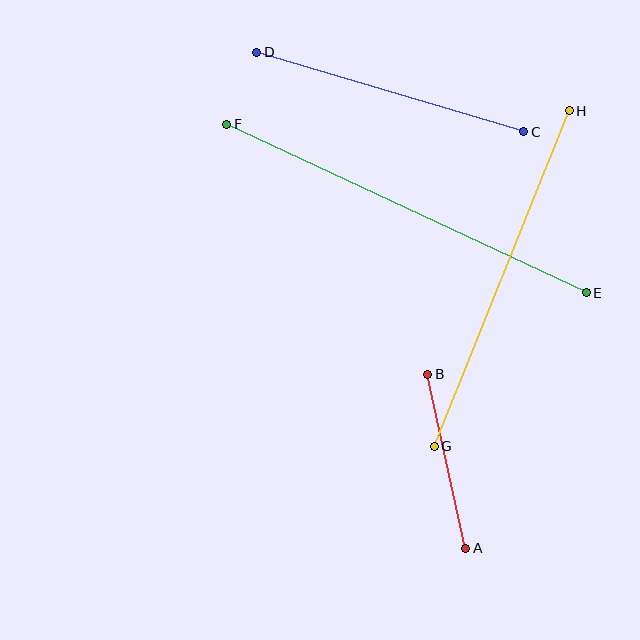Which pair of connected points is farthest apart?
Points E and F are farthest apart.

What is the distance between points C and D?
The distance is approximately 279 pixels.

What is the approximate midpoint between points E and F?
The midpoint is at approximately (407, 208) pixels.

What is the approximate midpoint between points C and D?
The midpoint is at approximately (390, 92) pixels.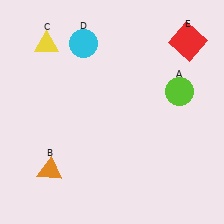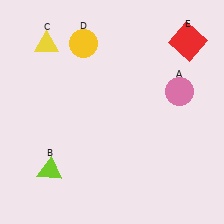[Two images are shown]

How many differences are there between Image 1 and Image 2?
There are 3 differences between the two images.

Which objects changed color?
A changed from lime to pink. B changed from orange to lime. D changed from cyan to yellow.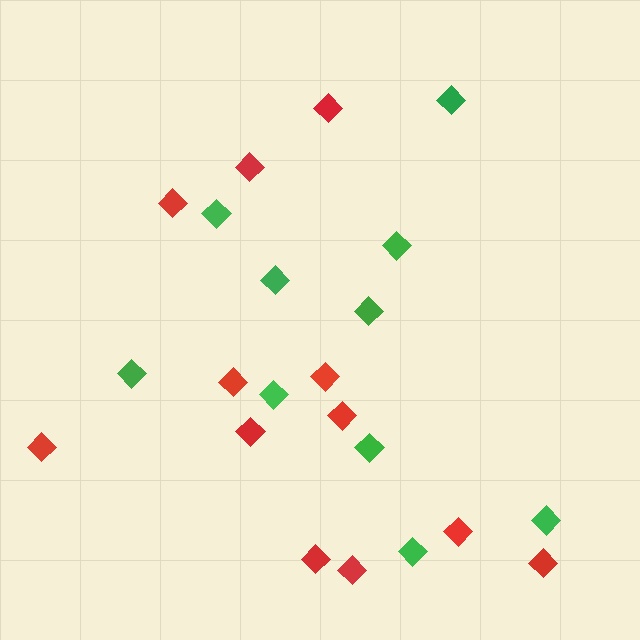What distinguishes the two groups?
There are 2 groups: one group of red diamonds (12) and one group of green diamonds (10).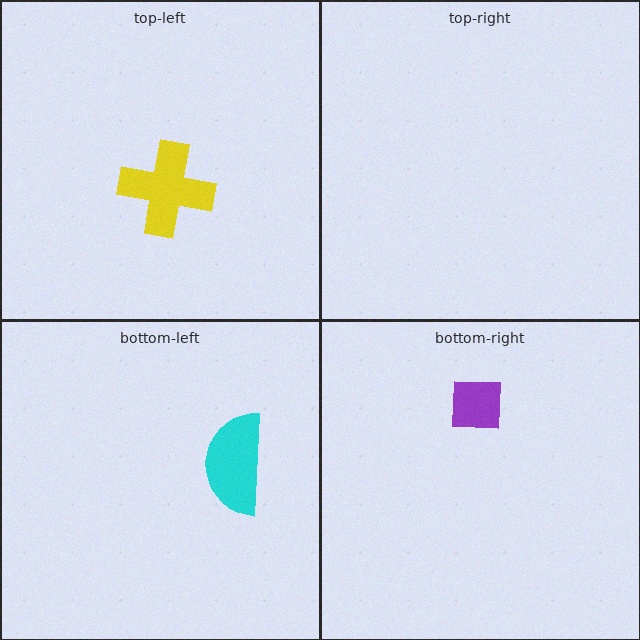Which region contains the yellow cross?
The top-left region.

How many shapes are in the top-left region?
1.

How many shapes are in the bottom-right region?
1.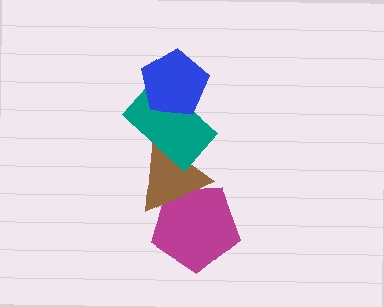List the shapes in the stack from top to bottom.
From top to bottom: the blue pentagon, the teal rectangle, the brown triangle, the magenta pentagon.